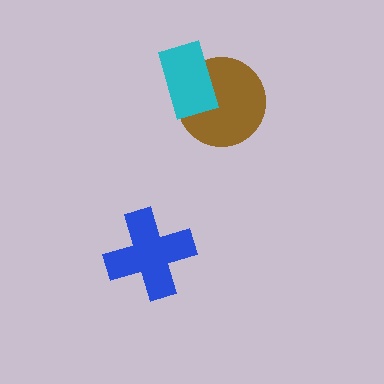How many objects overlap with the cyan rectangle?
1 object overlaps with the cyan rectangle.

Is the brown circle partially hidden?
Yes, it is partially covered by another shape.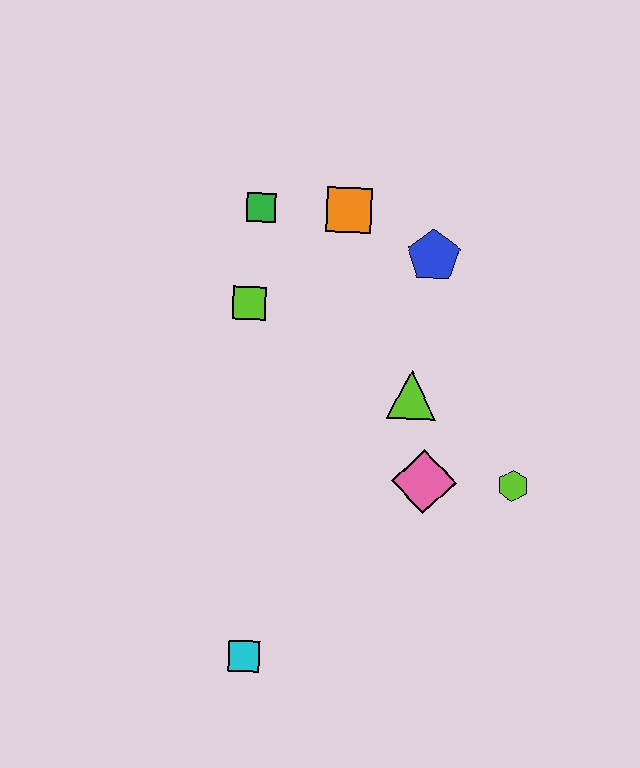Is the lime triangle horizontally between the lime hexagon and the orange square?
Yes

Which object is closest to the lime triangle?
The pink diamond is closest to the lime triangle.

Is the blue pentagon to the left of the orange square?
No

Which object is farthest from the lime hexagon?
The green square is farthest from the lime hexagon.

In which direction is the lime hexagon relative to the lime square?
The lime hexagon is to the right of the lime square.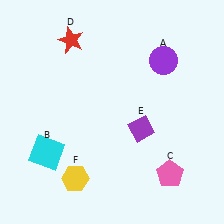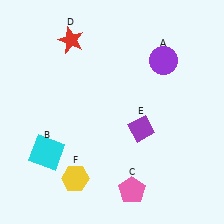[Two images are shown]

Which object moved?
The pink pentagon (C) moved left.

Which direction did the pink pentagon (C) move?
The pink pentagon (C) moved left.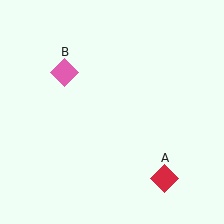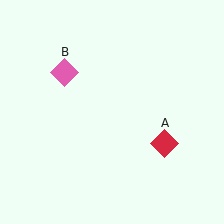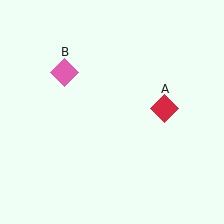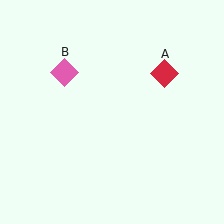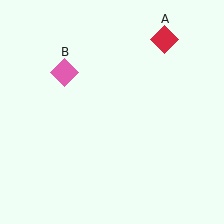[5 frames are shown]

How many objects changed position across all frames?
1 object changed position: red diamond (object A).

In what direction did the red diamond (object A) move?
The red diamond (object A) moved up.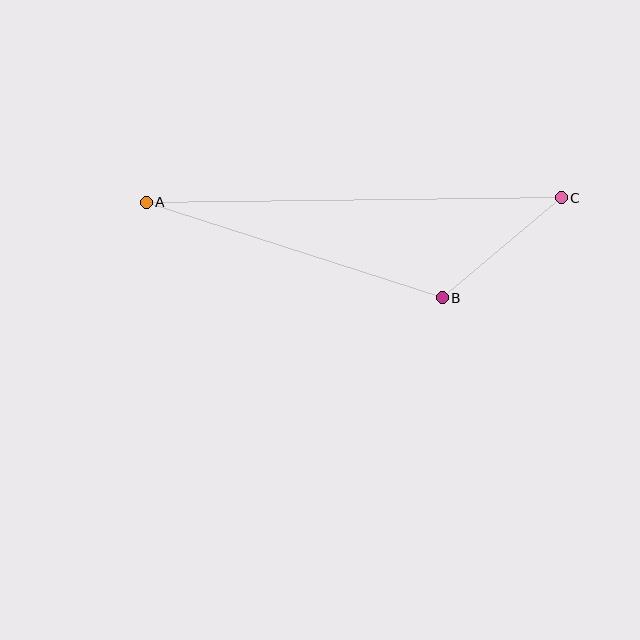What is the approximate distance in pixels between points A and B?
The distance between A and B is approximately 311 pixels.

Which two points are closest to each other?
Points B and C are closest to each other.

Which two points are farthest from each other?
Points A and C are farthest from each other.